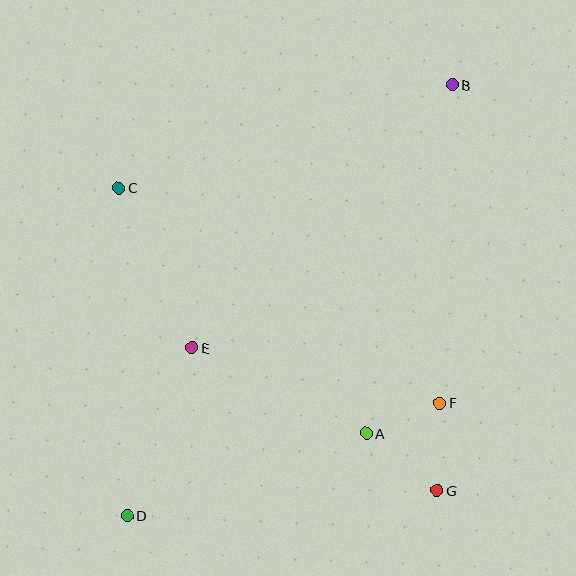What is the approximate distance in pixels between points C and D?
The distance between C and D is approximately 327 pixels.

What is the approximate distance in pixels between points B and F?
The distance between B and F is approximately 319 pixels.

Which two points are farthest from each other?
Points B and D are farthest from each other.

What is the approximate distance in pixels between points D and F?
The distance between D and F is approximately 332 pixels.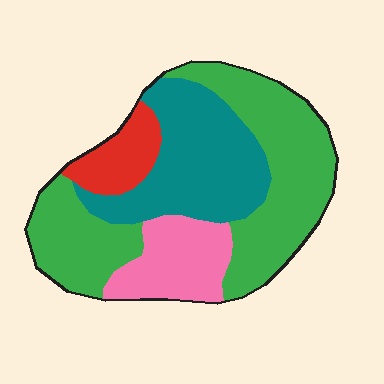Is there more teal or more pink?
Teal.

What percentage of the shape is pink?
Pink takes up about one sixth (1/6) of the shape.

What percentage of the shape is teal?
Teal covers about 30% of the shape.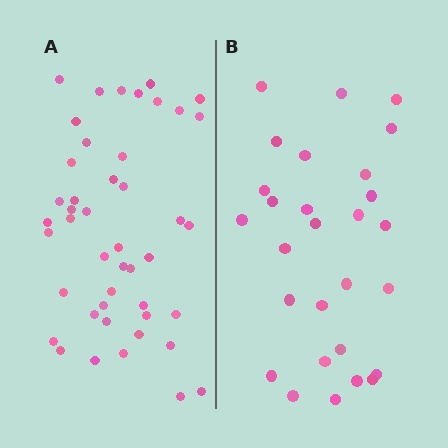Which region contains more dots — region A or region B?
Region A (the left region) has more dots.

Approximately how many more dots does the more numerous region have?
Region A has approximately 15 more dots than region B.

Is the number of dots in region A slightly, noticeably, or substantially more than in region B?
Region A has substantially more. The ratio is roughly 1.6 to 1.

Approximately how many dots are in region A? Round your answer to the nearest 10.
About 40 dots. (The exact count is 45, which rounds to 40.)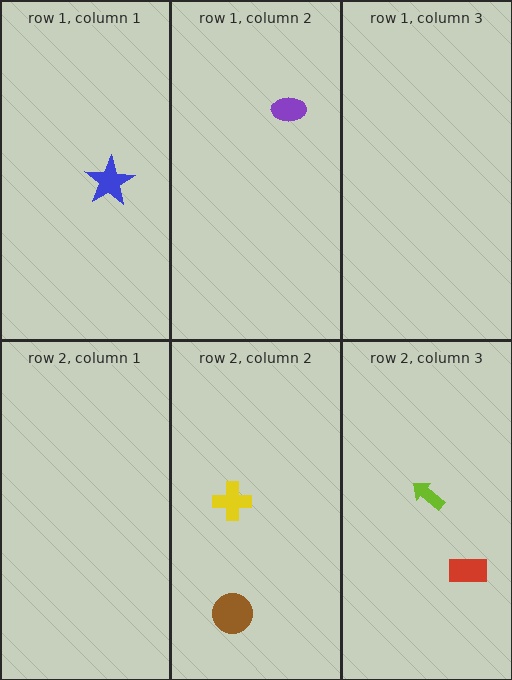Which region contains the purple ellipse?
The row 1, column 2 region.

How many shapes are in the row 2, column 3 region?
2.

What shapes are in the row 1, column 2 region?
The purple ellipse.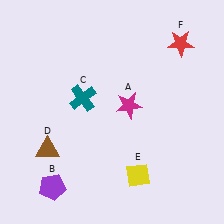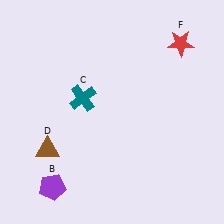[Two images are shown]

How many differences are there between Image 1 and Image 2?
There are 2 differences between the two images.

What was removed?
The yellow diamond (E), the magenta star (A) were removed in Image 2.